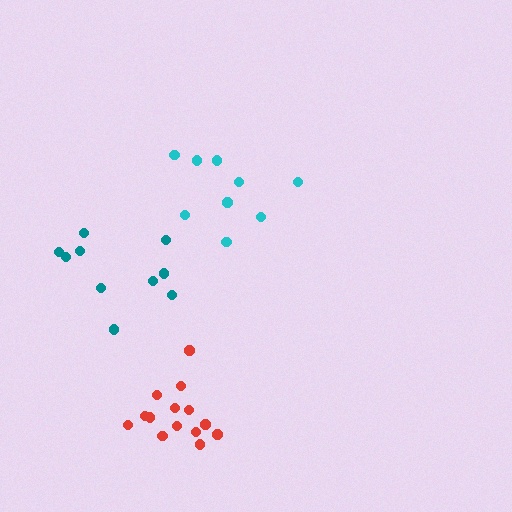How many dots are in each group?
Group 1: 9 dots, Group 2: 10 dots, Group 3: 14 dots (33 total).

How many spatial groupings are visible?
There are 3 spatial groupings.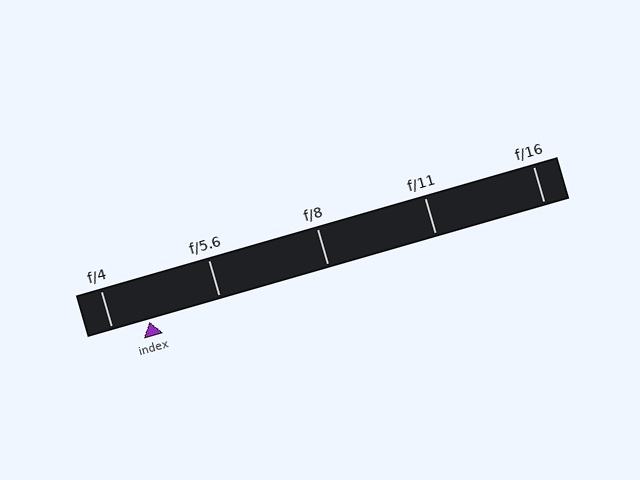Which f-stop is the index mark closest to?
The index mark is closest to f/4.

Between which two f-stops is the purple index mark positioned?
The index mark is between f/4 and f/5.6.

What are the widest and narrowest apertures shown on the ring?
The widest aperture shown is f/4 and the narrowest is f/16.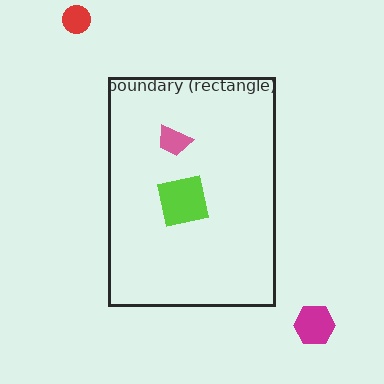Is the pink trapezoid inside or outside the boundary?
Inside.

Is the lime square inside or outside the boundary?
Inside.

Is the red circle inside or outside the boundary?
Outside.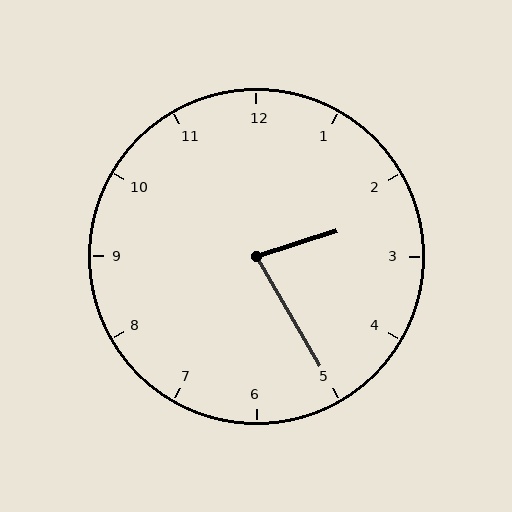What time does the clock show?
2:25.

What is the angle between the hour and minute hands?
Approximately 78 degrees.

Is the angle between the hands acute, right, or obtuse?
It is acute.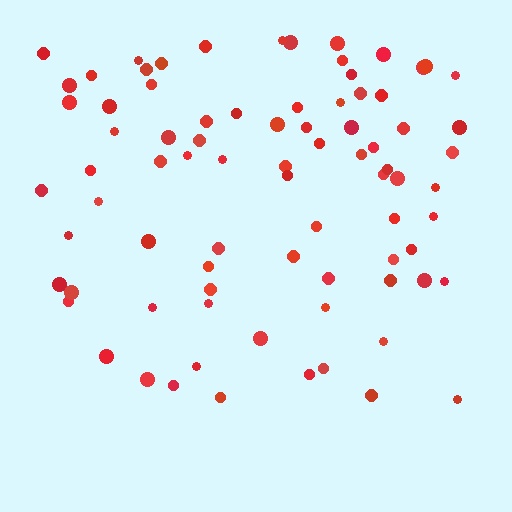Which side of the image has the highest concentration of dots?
The top.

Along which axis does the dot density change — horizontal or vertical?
Vertical.